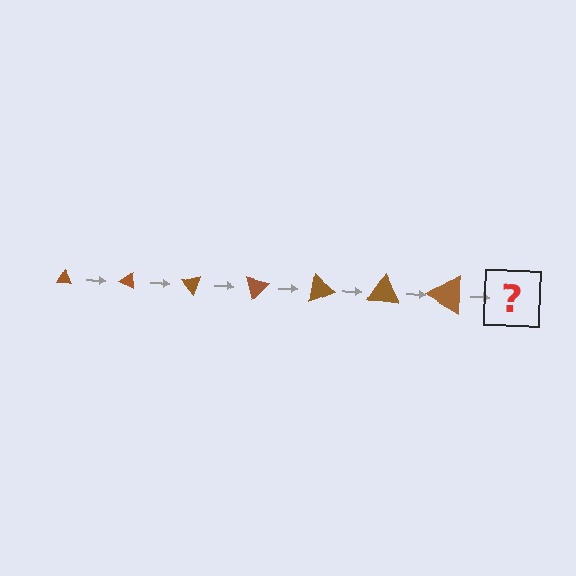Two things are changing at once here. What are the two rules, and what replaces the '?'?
The two rules are that the triangle grows larger each step and it rotates 25 degrees each step. The '?' should be a triangle, larger than the previous one and rotated 175 degrees from the start.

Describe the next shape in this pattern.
It should be a triangle, larger than the previous one and rotated 175 degrees from the start.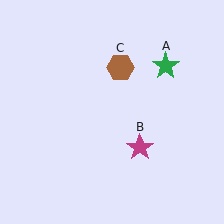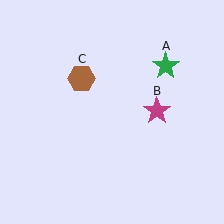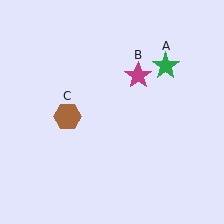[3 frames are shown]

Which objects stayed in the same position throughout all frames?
Green star (object A) remained stationary.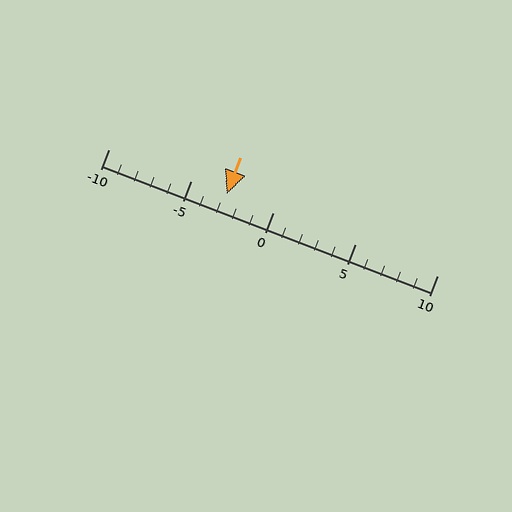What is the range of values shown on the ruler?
The ruler shows values from -10 to 10.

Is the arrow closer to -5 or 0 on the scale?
The arrow is closer to -5.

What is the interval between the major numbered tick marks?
The major tick marks are spaced 5 units apart.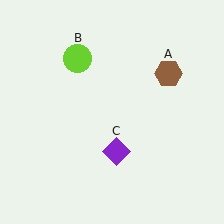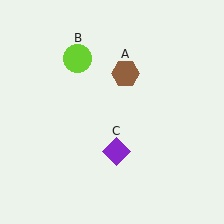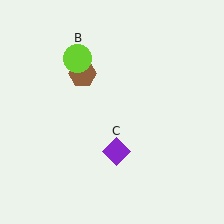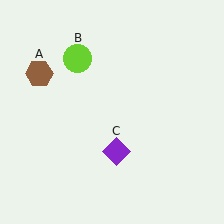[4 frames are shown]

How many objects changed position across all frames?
1 object changed position: brown hexagon (object A).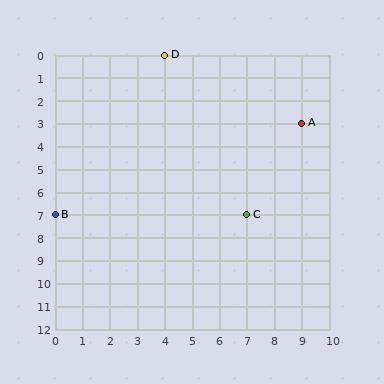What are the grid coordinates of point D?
Point D is at grid coordinates (4, 0).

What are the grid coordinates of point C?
Point C is at grid coordinates (7, 7).